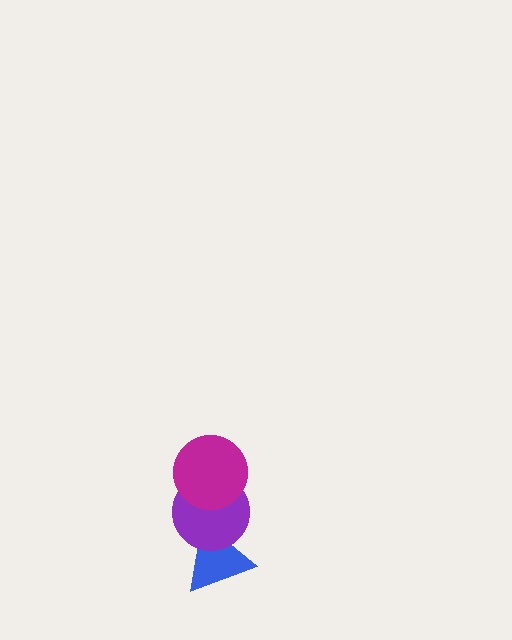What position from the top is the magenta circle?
The magenta circle is 1st from the top.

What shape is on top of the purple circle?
The magenta circle is on top of the purple circle.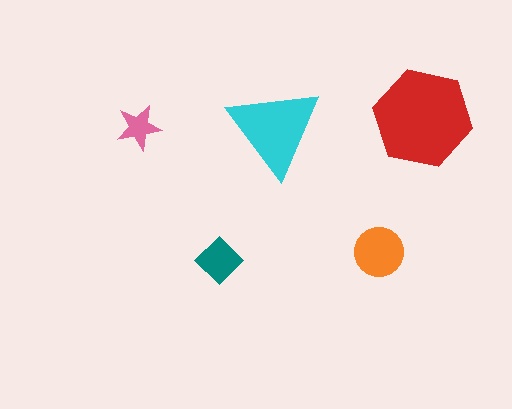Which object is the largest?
The red hexagon.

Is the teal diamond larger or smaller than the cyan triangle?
Smaller.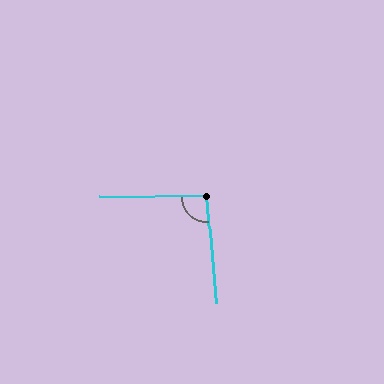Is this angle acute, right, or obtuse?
It is obtuse.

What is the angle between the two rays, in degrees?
Approximately 96 degrees.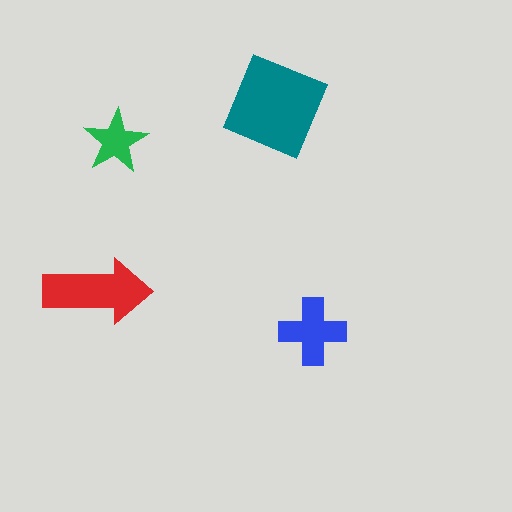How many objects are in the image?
There are 4 objects in the image.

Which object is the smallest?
The green star.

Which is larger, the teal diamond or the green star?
The teal diamond.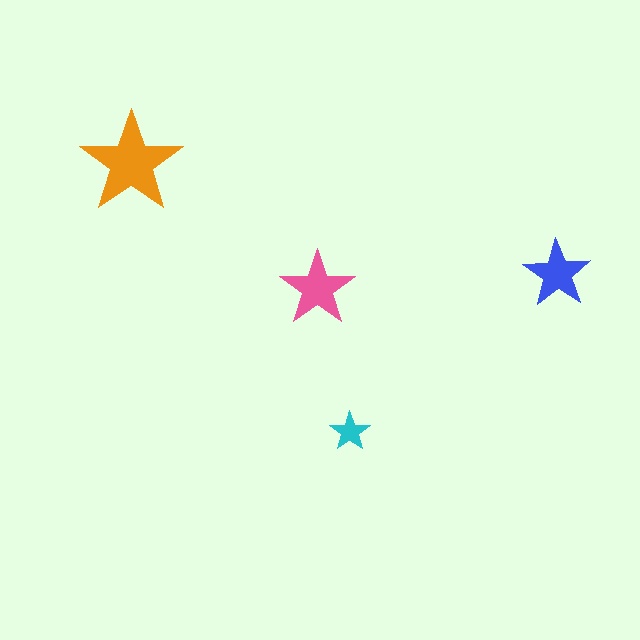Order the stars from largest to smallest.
the orange one, the pink one, the blue one, the cyan one.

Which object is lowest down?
The cyan star is bottommost.